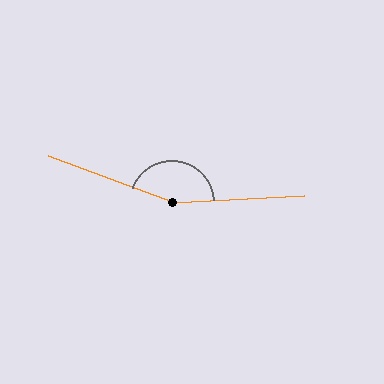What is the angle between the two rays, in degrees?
Approximately 156 degrees.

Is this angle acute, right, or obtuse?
It is obtuse.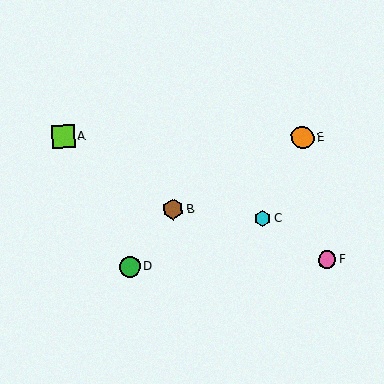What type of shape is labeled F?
Shape F is a pink circle.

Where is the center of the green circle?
The center of the green circle is at (130, 267).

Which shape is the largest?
The lime square (labeled A) is the largest.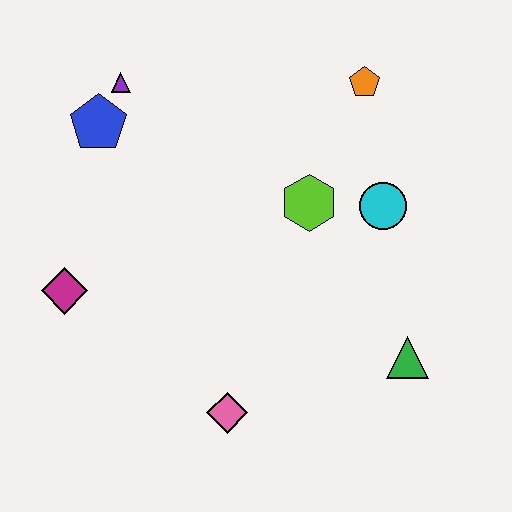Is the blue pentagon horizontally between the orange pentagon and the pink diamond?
No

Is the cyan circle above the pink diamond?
Yes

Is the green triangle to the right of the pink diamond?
Yes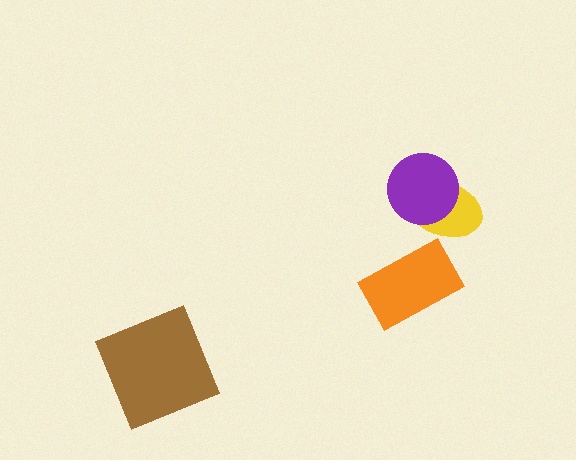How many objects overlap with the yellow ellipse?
1 object overlaps with the yellow ellipse.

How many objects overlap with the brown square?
0 objects overlap with the brown square.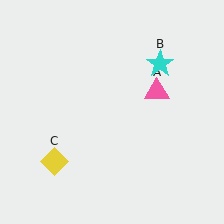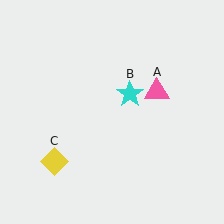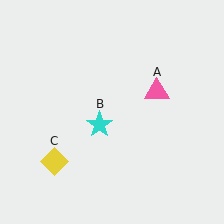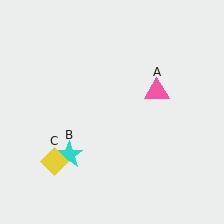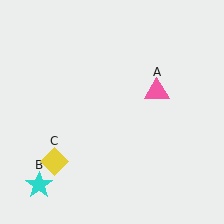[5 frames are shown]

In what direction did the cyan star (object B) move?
The cyan star (object B) moved down and to the left.